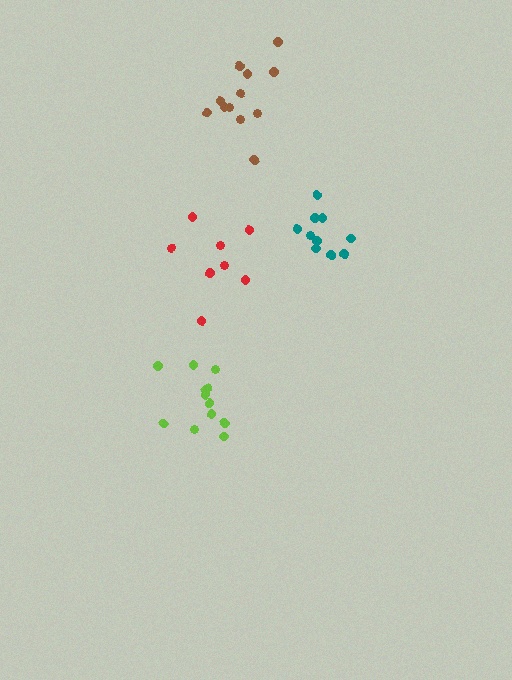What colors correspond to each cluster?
The clusters are colored: brown, teal, red, lime.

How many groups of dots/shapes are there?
There are 4 groups.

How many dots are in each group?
Group 1: 12 dots, Group 2: 10 dots, Group 3: 8 dots, Group 4: 12 dots (42 total).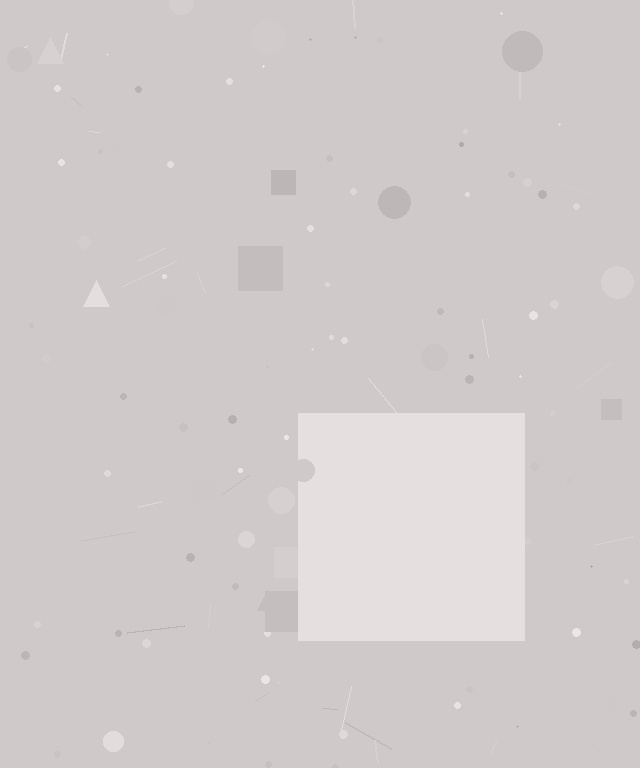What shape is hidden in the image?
A square is hidden in the image.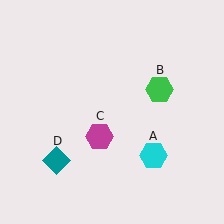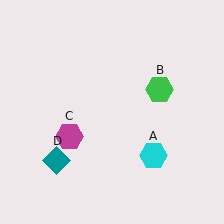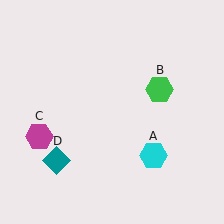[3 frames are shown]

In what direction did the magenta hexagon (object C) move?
The magenta hexagon (object C) moved left.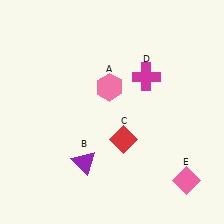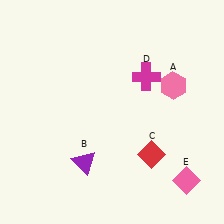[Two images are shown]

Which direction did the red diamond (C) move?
The red diamond (C) moved right.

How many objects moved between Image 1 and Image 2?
2 objects moved between the two images.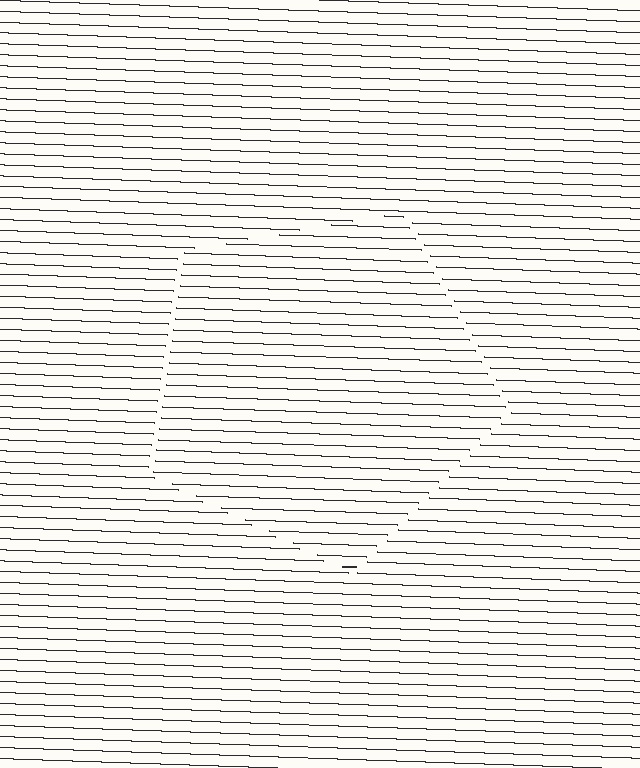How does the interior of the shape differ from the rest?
The interior of the shape contains the same grating, shifted by half a period — the contour is defined by the phase discontinuity where line-ends from the inner and outer gratings abut.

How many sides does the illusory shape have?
5 sides — the line-ends trace a pentagon.